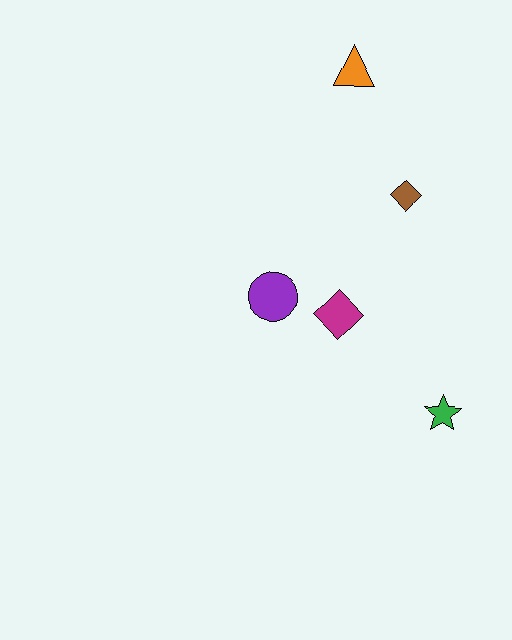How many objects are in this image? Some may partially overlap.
There are 5 objects.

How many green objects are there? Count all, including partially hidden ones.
There is 1 green object.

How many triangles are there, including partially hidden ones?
There is 1 triangle.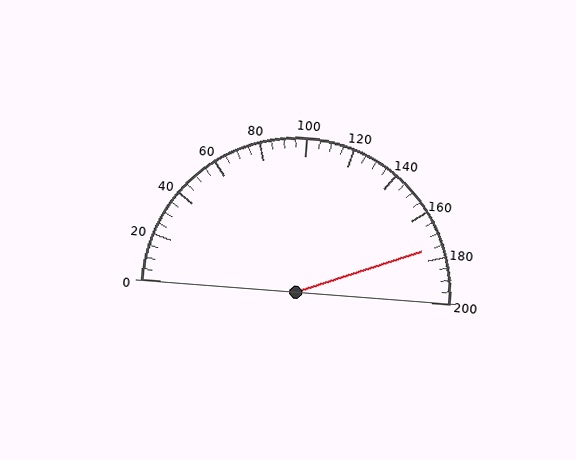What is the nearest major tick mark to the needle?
The nearest major tick mark is 180.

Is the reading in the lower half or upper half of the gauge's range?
The reading is in the upper half of the range (0 to 200).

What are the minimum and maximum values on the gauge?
The gauge ranges from 0 to 200.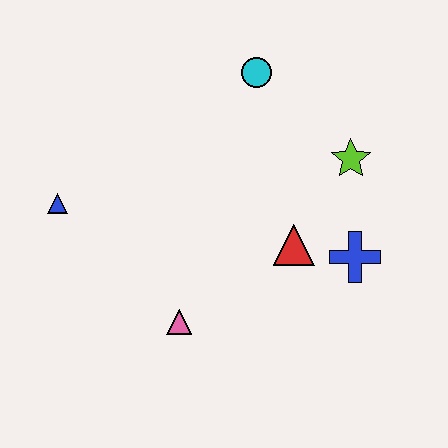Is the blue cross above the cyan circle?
No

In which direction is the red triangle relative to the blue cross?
The red triangle is to the left of the blue cross.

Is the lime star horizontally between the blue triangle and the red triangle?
No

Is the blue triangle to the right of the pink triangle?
No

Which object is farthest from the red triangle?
The blue triangle is farthest from the red triangle.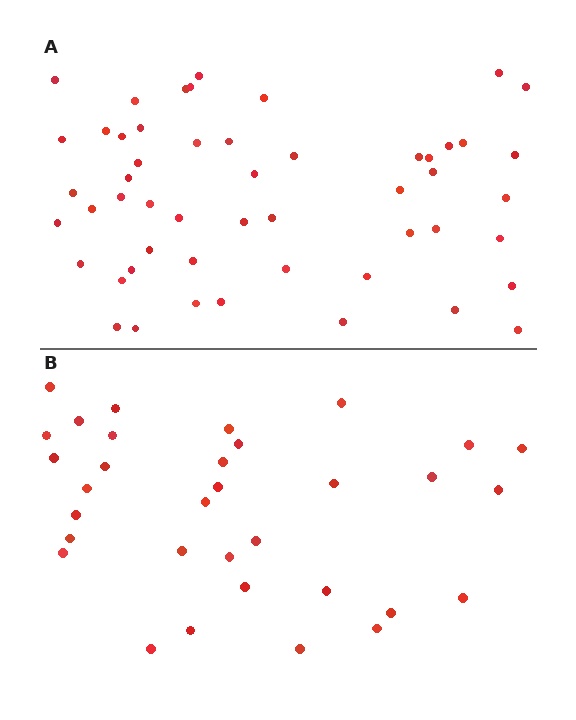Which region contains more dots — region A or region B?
Region A (the top region) has more dots.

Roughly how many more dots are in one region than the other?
Region A has approximately 20 more dots than region B.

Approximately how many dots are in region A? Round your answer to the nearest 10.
About 50 dots. (The exact count is 52, which rounds to 50.)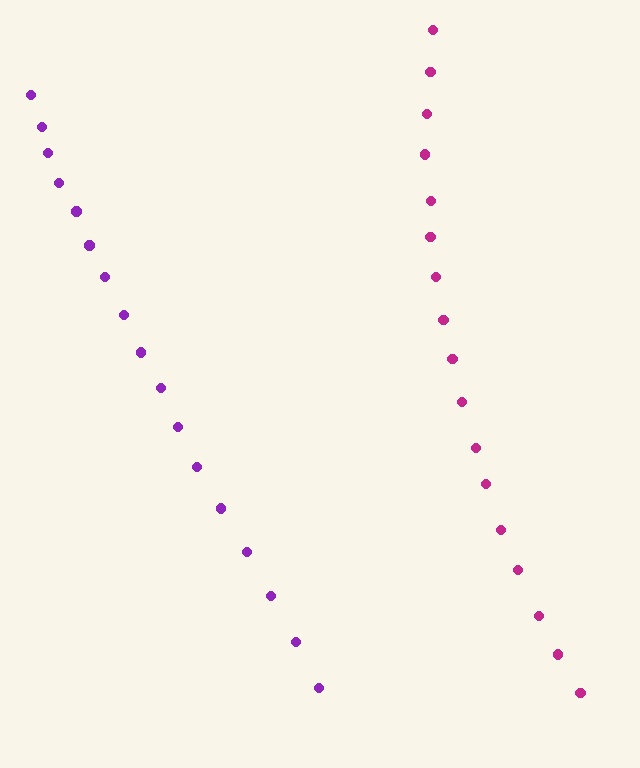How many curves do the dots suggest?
There are 2 distinct paths.